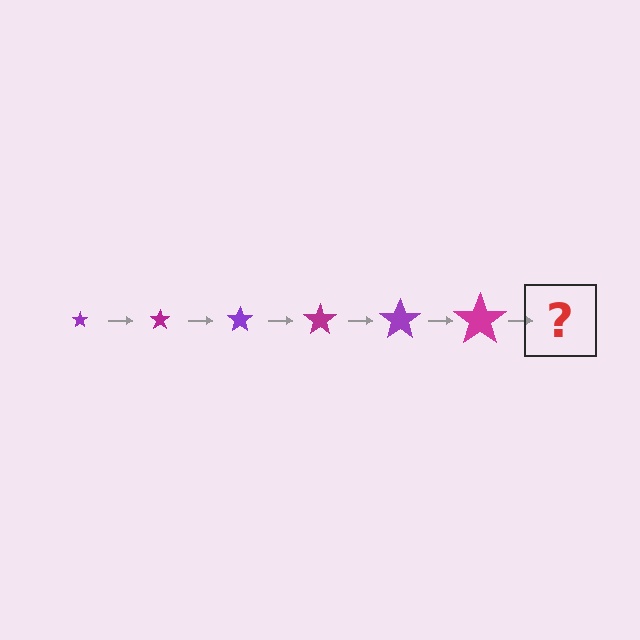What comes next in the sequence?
The next element should be a purple star, larger than the previous one.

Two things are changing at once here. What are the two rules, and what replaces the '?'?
The two rules are that the star grows larger each step and the color cycles through purple and magenta. The '?' should be a purple star, larger than the previous one.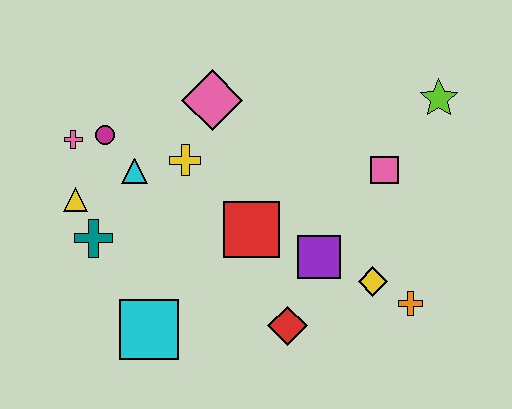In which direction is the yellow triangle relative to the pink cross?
The yellow triangle is below the pink cross.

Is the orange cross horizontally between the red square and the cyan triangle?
No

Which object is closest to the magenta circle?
The pink cross is closest to the magenta circle.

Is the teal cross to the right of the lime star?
No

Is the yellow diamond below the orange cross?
No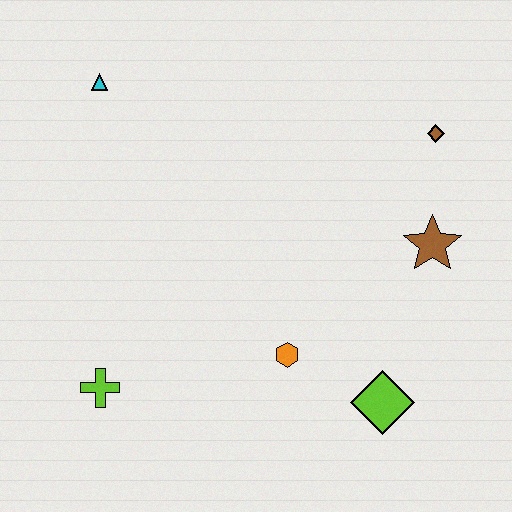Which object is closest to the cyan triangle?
The lime cross is closest to the cyan triangle.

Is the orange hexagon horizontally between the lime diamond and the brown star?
No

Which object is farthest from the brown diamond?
The lime cross is farthest from the brown diamond.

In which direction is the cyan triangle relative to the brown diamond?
The cyan triangle is to the left of the brown diamond.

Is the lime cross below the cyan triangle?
Yes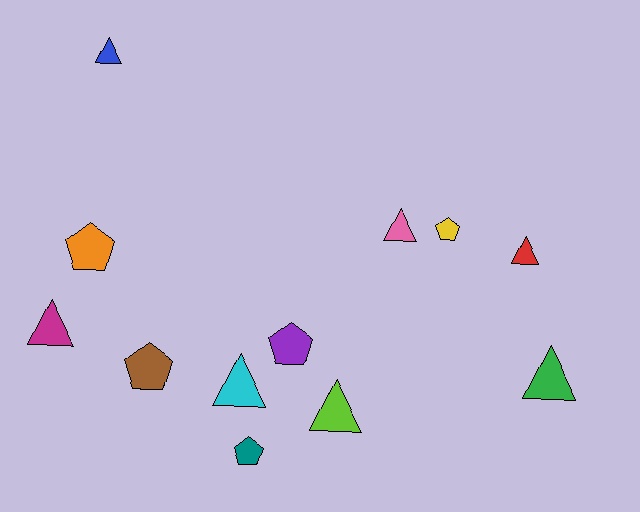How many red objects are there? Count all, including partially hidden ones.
There is 1 red object.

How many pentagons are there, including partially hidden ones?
There are 5 pentagons.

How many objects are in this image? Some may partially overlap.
There are 12 objects.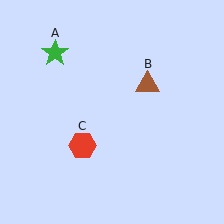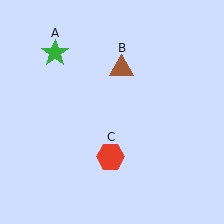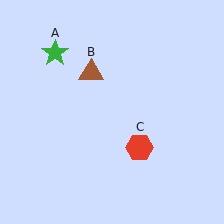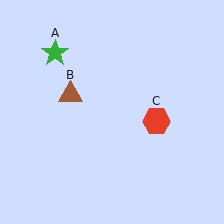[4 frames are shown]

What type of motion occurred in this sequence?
The brown triangle (object B), red hexagon (object C) rotated counterclockwise around the center of the scene.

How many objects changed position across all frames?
2 objects changed position: brown triangle (object B), red hexagon (object C).